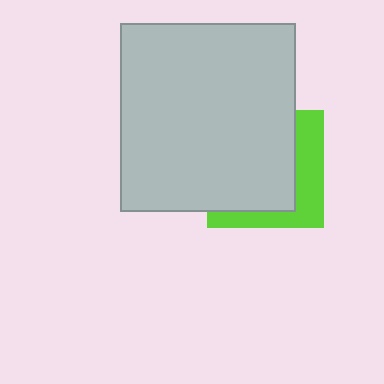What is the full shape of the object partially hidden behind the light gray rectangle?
The partially hidden object is a lime square.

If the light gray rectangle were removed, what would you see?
You would see the complete lime square.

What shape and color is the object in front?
The object in front is a light gray rectangle.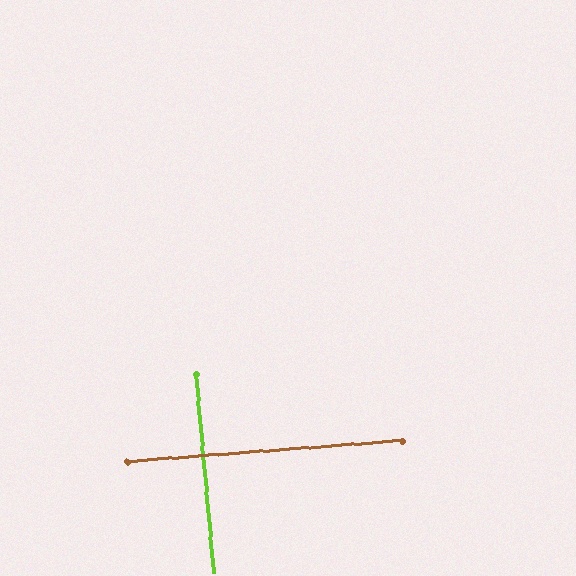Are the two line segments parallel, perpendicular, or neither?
Perpendicular — they meet at approximately 89°.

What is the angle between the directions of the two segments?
Approximately 89 degrees.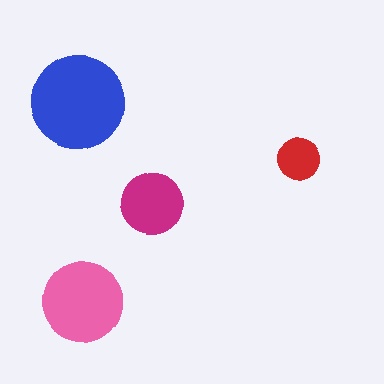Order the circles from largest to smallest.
the blue one, the pink one, the magenta one, the red one.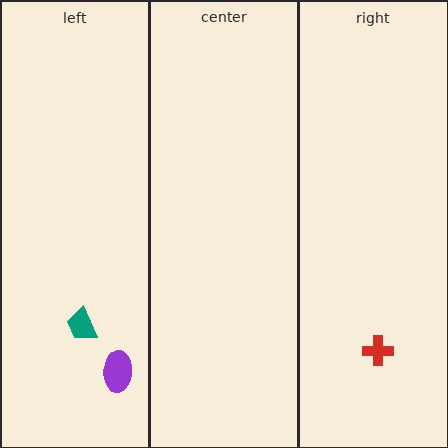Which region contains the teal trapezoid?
The left region.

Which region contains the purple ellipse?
The left region.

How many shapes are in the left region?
2.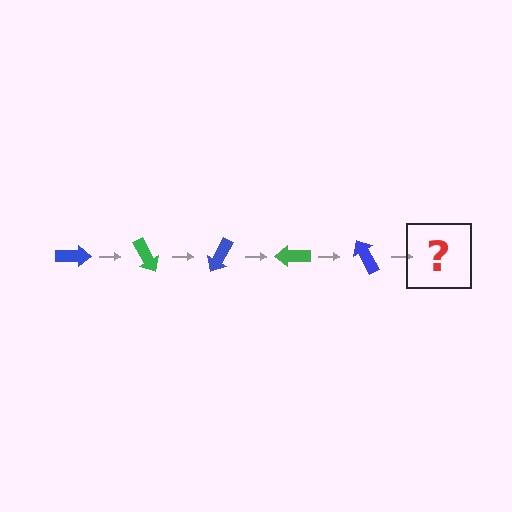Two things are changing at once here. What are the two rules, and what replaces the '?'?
The two rules are that it rotates 60 degrees each step and the color cycles through blue and green. The '?' should be a green arrow, rotated 300 degrees from the start.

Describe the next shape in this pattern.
It should be a green arrow, rotated 300 degrees from the start.